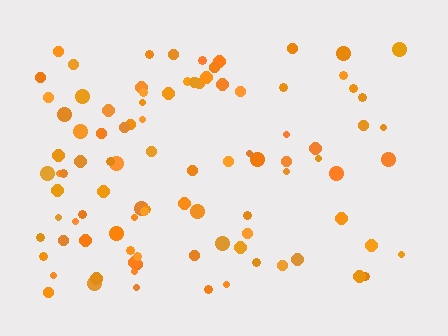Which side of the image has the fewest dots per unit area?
The right.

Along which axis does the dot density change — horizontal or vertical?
Horizontal.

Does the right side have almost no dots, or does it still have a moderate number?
Still a moderate number, just noticeably fewer than the left.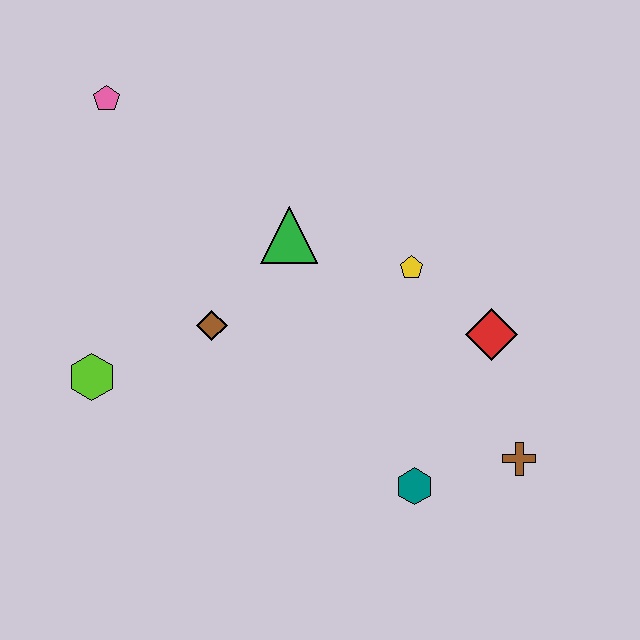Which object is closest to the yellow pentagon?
The red diamond is closest to the yellow pentagon.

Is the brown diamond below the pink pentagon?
Yes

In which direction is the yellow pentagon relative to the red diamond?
The yellow pentagon is to the left of the red diamond.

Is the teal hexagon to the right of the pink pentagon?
Yes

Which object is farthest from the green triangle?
The brown cross is farthest from the green triangle.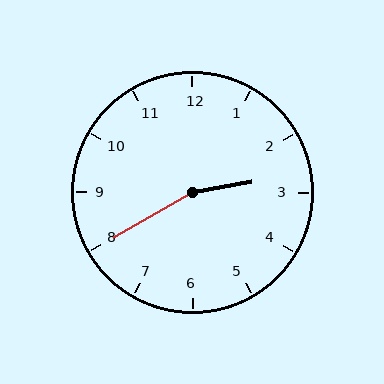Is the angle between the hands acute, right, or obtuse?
It is obtuse.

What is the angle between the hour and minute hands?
Approximately 160 degrees.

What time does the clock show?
2:40.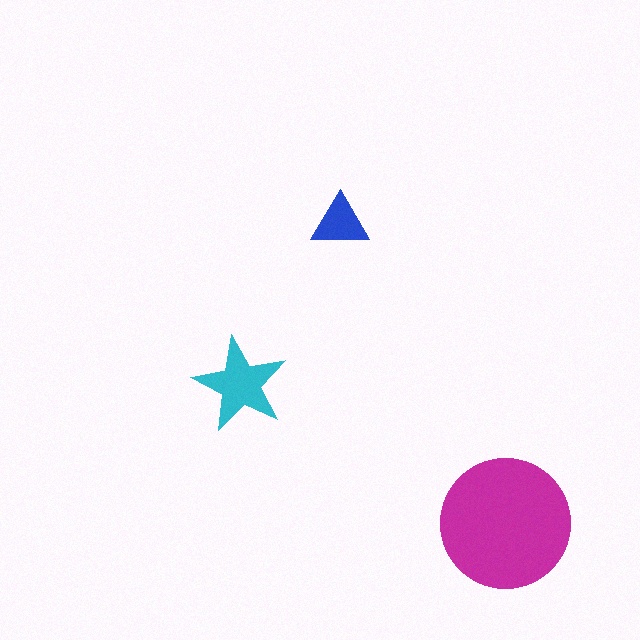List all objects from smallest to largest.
The blue triangle, the cyan star, the magenta circle.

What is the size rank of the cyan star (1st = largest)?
2nd.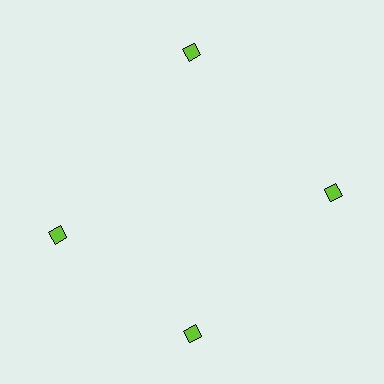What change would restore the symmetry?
The symmetry would be restored by rotating it back into even spacing with its neighbors so that all 4 diamonds sit at equal angles and equal distance from the center.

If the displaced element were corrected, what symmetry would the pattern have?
It would have 4-fold rotational symmetry — the pattern would map onto itself every 90 degrees.